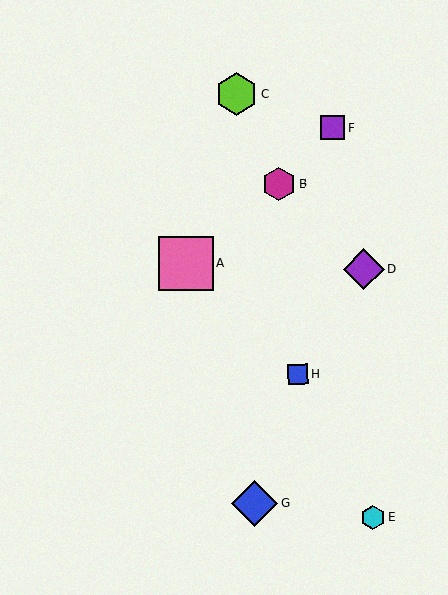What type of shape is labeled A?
Shape A is a pink square.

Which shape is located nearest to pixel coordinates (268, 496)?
The blue diamond (labeled G) at (255, 503) is nearest to that location.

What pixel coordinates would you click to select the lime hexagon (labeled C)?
Click at (236, 94) to select the lime hexagon C.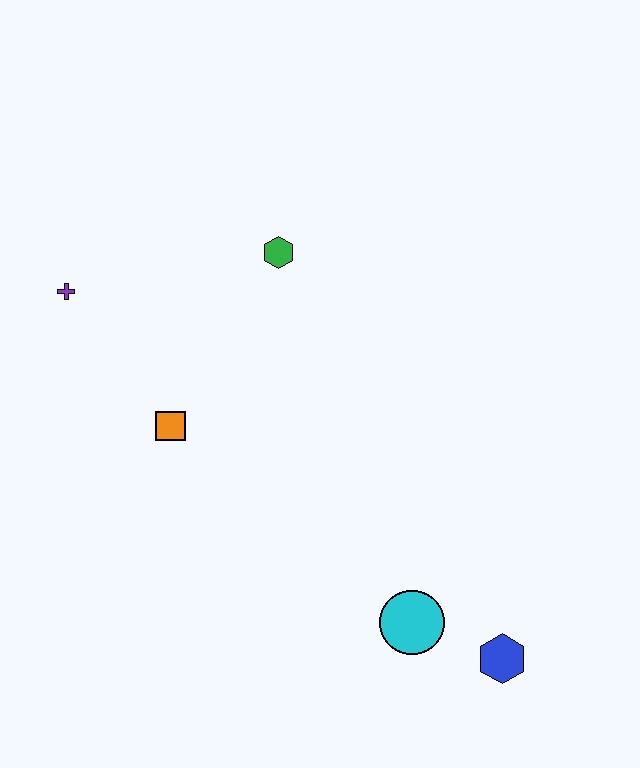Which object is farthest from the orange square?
The blue hexagon is farthest from the orange square.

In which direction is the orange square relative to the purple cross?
The orange square is below the purple cross.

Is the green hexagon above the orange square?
Yes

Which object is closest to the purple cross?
The orange square is closest to the purple cross.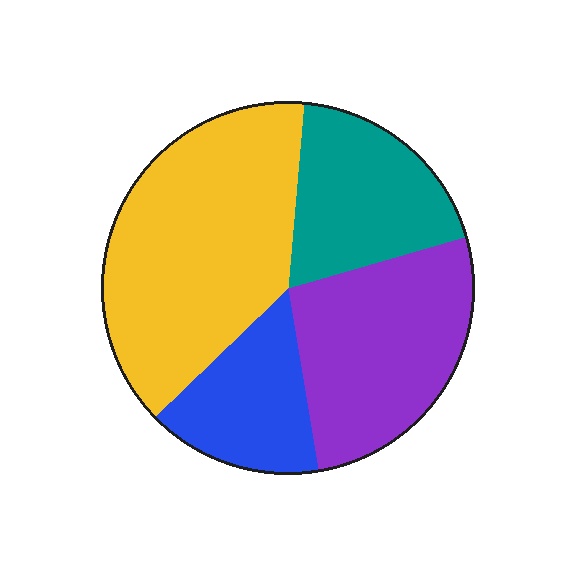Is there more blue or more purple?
Purple.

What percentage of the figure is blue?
Blue covers about 15% of the figure.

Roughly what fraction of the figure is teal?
Teal covers about 20% of the figure.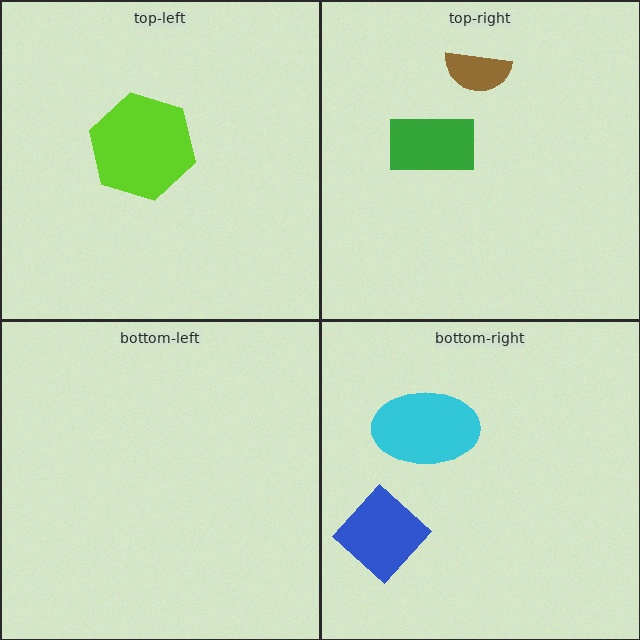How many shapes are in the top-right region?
2.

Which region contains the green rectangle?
The top-right region.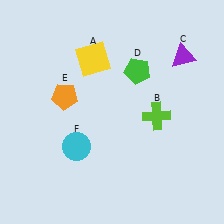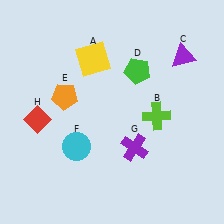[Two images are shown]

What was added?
A purple cross (G), a red diamond (H) were added in Image 2.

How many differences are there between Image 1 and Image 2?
There are 2 differences between the two images.